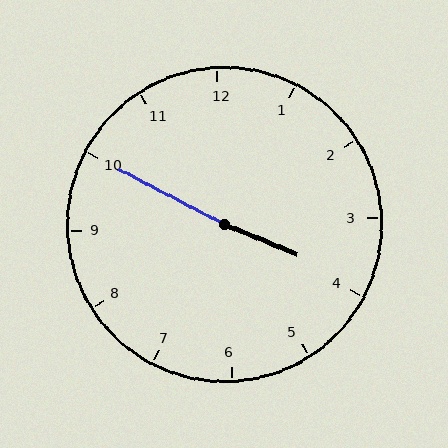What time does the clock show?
3:50.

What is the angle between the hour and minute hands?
Approximately 175 degrees.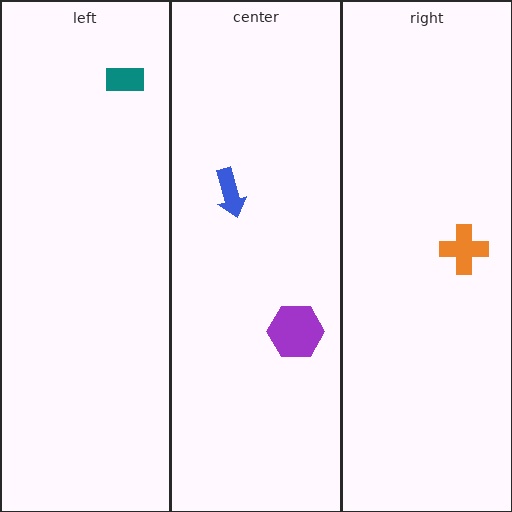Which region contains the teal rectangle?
The left region.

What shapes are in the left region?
The teal rectangle.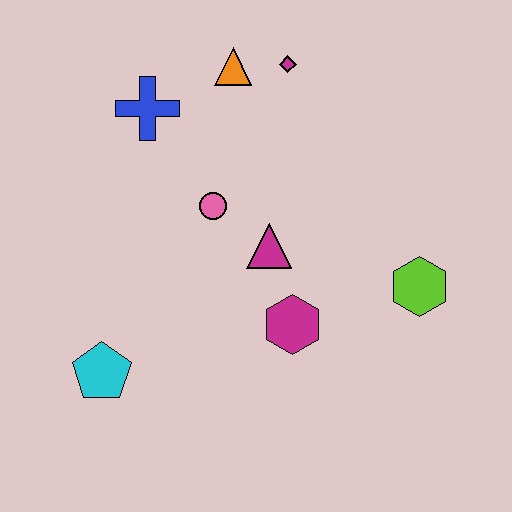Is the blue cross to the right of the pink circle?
No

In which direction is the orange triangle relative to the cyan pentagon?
The orange triangle is above the cyan pentagon.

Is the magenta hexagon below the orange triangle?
Yes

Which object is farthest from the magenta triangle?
The cyan pentagon is farthest from the magenta triangle.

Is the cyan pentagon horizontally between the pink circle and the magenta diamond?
No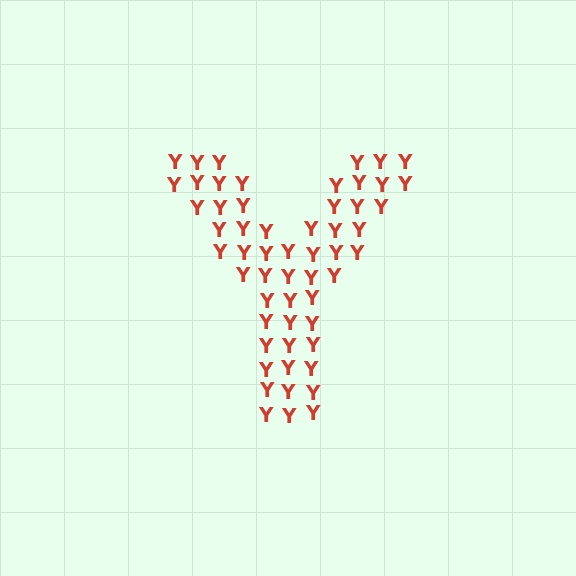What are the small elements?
The small elements are letter Y's.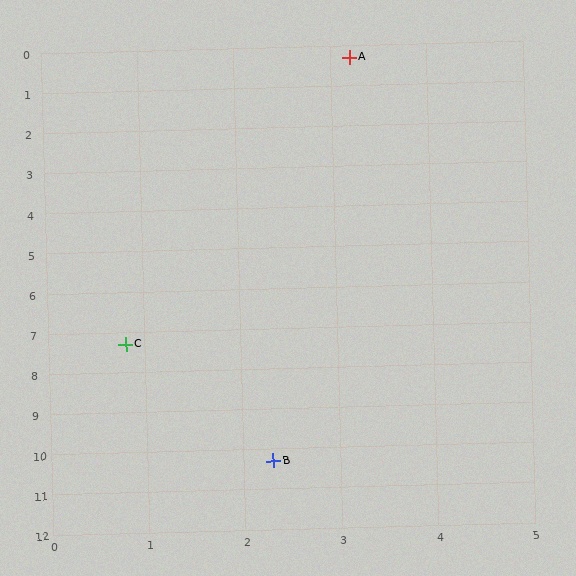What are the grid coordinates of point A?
Point A is at approximately (3.2, 0.3).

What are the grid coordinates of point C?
Point C is at approximately (0.8, 7.3).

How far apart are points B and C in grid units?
Points B and C are about 3.4 grid units apart.